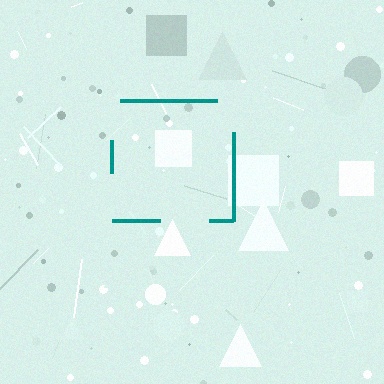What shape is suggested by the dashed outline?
The dashed outline suggests a square.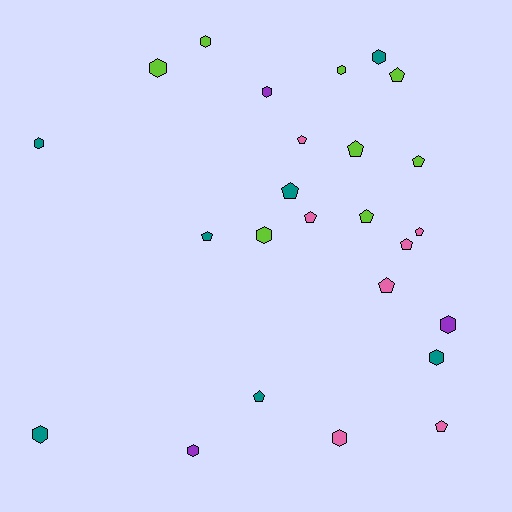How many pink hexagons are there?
There is 1 pink hexagon.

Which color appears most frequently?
Lime, with 8 objects.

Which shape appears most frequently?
Pentagon, with 13 objects.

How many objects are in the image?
There are 25 objects.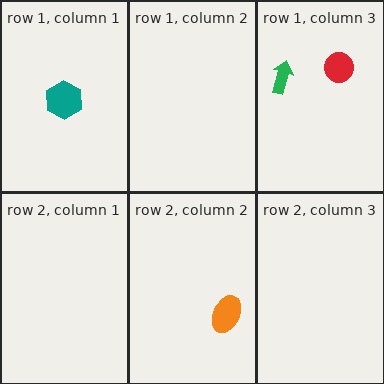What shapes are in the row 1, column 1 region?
The teal hexagon.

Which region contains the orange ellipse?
The row 2, column 2 region.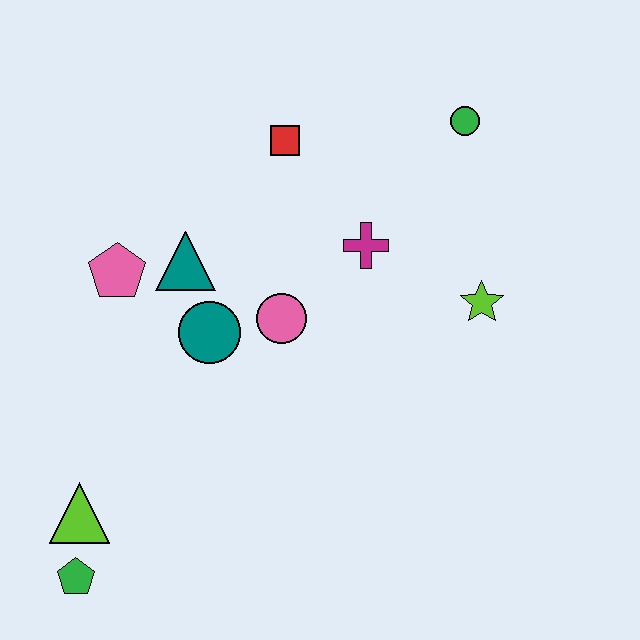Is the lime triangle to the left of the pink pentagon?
Yes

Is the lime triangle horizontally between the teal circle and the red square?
No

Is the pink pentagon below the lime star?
No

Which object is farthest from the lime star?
The green pentagon is farthest from the lime star.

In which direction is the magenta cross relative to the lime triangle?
The magenta cross is to the right of the lime triangle.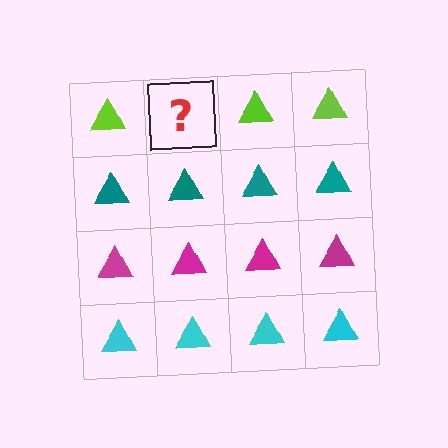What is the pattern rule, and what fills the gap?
The rule is that each row has a consistent color. The gap should be filled with a lime triangle.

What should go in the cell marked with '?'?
The missing cell should contain a lime triangle.